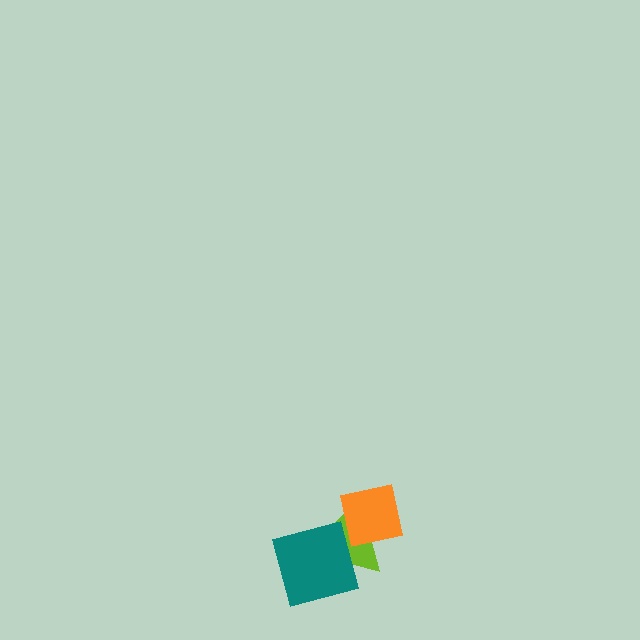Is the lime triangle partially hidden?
Yes, it is partially covered by another shape.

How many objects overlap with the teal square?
1 object overlaps with the teal square.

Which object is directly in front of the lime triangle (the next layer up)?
The orange square is directly in front of the lime triangle.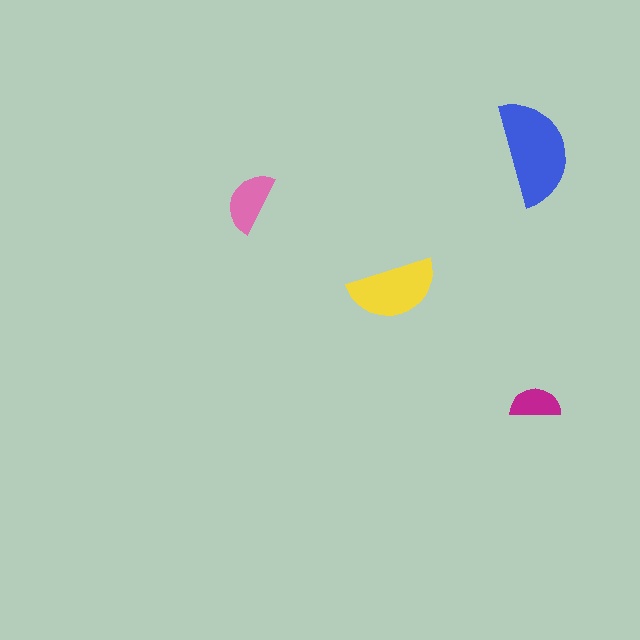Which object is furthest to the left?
The pink semicircle is leftmost.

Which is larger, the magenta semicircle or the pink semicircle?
The pink one.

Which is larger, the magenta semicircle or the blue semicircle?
The blue one.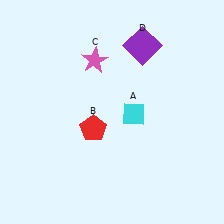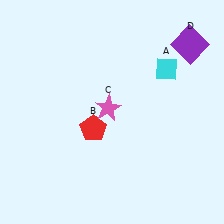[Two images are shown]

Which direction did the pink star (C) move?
The pink star (C) moved down.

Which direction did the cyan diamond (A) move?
The cyan diamond (A) moved up.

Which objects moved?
The objects that moved are: the cyan diamond (A), the pink star (C), the purple square (D).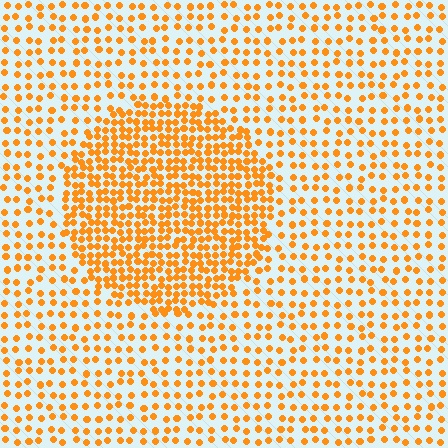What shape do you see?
I see a circle.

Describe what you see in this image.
The image contains small orange elements arranged at two different densities. A circle-shaped region is visible where the elements are more densely packed than the surrounding area.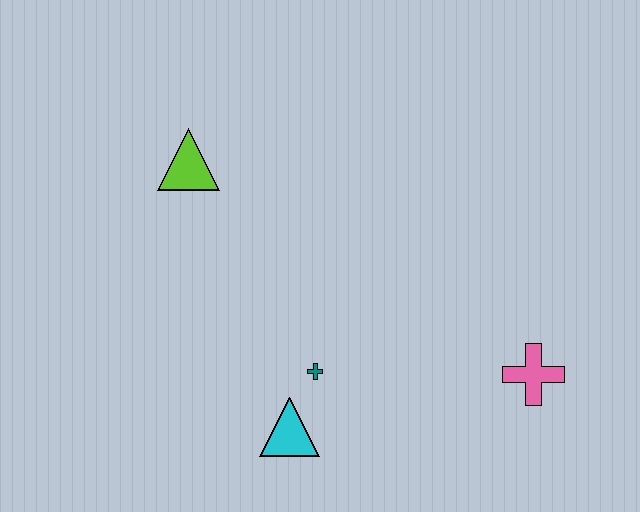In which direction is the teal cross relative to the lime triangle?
The teal cross is below the lime triangle.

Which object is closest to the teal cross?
The cyan triangle is closest to the teal cross.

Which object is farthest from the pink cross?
The lime triangle is farthest from the pink cross.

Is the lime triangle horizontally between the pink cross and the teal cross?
No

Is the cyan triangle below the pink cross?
Yes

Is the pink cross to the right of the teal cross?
Yes